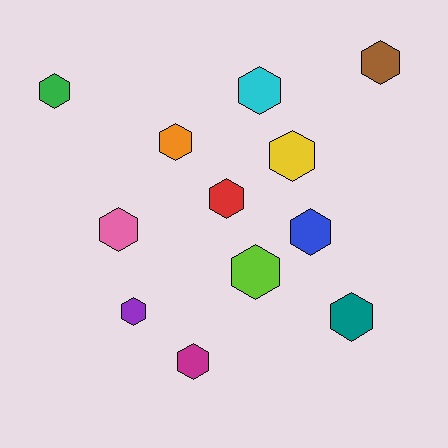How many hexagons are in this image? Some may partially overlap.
There are 12 hexagons.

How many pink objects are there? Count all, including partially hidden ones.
There is 1 pink object.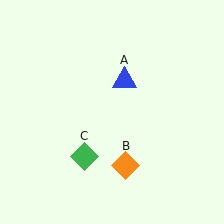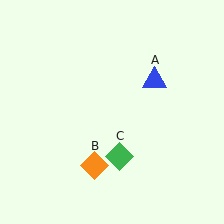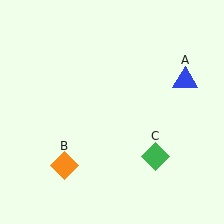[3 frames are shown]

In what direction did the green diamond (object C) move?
The green diamond (object C) moved right.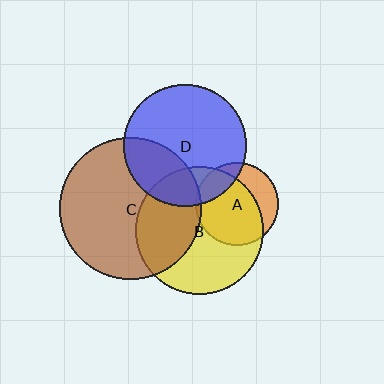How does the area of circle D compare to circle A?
Approximately 2.2 times.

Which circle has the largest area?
Circle C (brown).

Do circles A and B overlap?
Yes.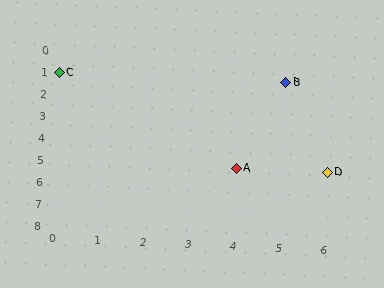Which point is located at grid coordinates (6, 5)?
Point D is at (6, 5).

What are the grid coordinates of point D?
Point D is at grid coordinates (6, 5).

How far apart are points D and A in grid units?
Points D and A are 2 columns apart.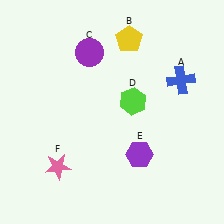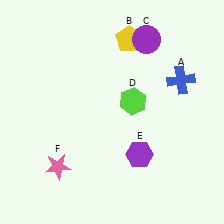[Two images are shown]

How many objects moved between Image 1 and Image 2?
1 object moved between the two images.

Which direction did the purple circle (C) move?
The purple circle (C) moved right.